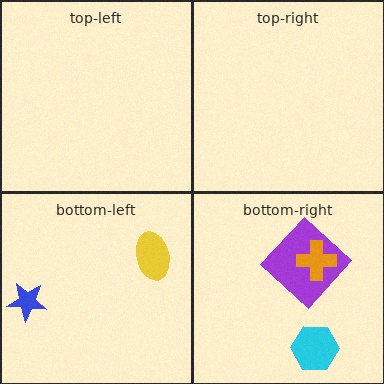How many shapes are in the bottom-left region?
2.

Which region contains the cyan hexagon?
The bottom-right region.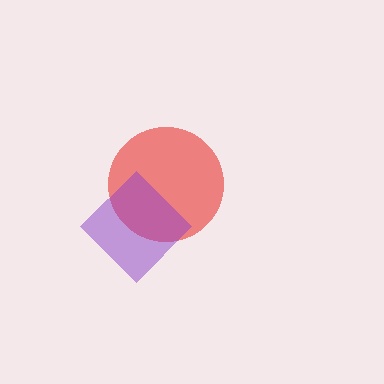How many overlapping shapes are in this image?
There are 2 overlapping shapes in the image.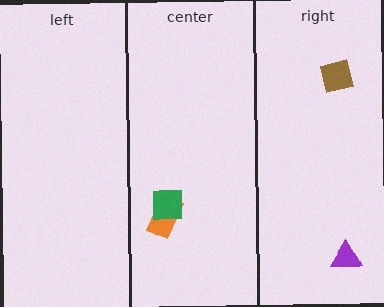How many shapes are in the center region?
2.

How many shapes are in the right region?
2.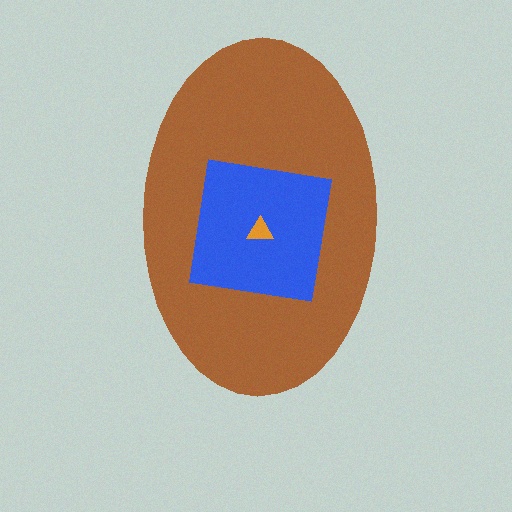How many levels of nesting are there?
3.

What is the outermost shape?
The brown ellipse.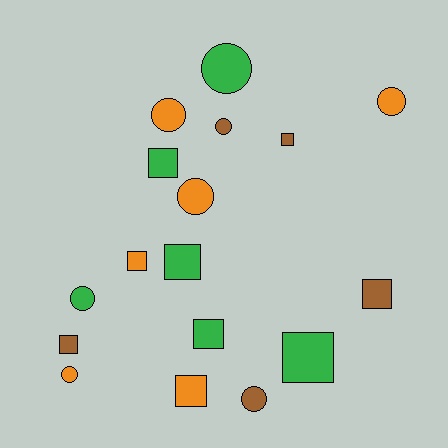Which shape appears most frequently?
Square, with 9 objects.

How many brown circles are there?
There are 2 brown circles.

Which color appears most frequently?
Green, with 6 objects.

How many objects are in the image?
There are 17 objects.